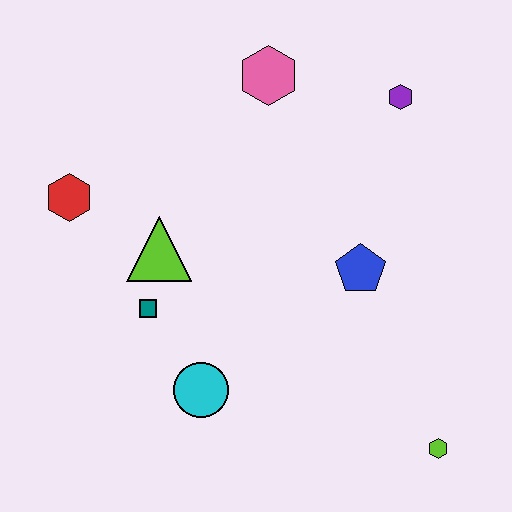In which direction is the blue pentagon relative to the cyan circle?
The blue pentagon is to the right of the cyan circle.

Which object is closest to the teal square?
The lime triangle is closest to the teal square.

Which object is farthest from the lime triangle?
The lime hexagon is farthest from the lime triangle.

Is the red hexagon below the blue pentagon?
No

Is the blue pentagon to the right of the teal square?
Yes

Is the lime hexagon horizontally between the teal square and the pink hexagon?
No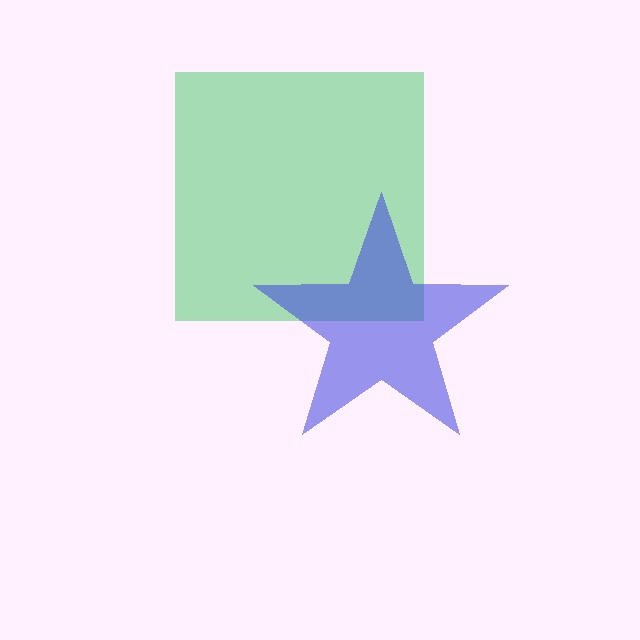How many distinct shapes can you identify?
There are 2 distinct shapes: a green square, a blue star.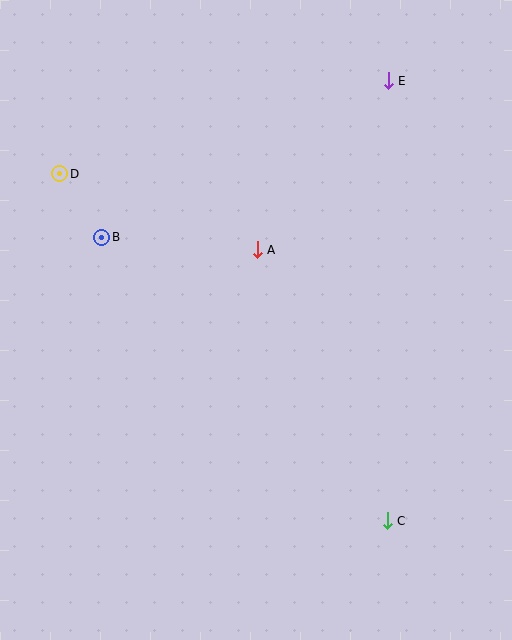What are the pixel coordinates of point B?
Point B is at (102, 237).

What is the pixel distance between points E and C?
The distance between E and C is 440 pixels.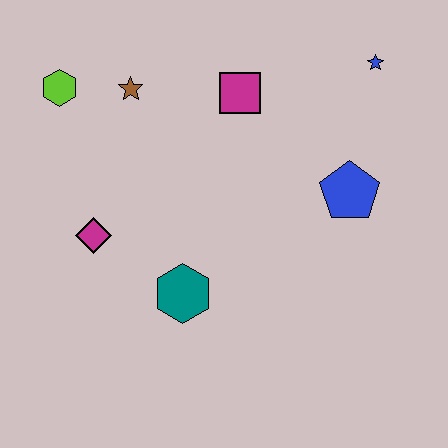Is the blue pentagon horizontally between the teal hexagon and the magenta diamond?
No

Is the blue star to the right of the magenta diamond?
Yes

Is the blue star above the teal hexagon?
Yes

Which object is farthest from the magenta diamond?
The blue star is farthest from the magenta diamond.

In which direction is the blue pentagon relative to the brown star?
The blue pentagon is to the right of the brown star.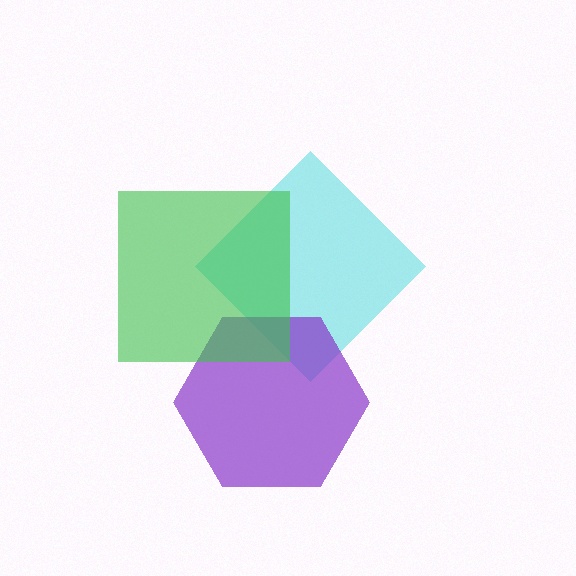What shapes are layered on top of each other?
The layered shapes are: a cyan diamond, a purple hexagon, a green square.